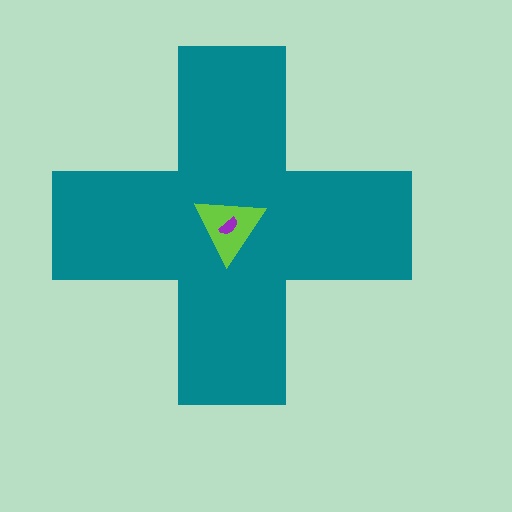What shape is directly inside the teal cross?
The lime triangle.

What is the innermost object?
The purple semicircle.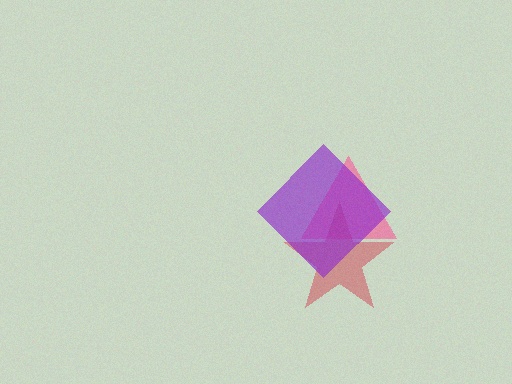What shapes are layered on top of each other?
The layered shapes are: a pink triangle, a red star, a purple diamond.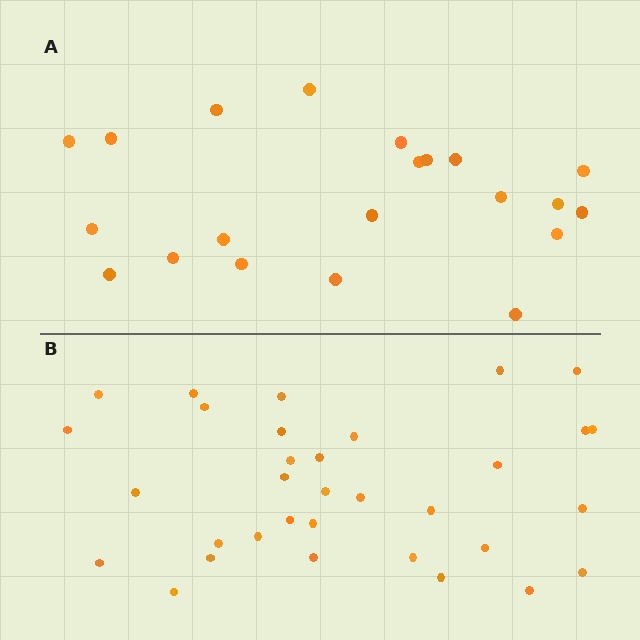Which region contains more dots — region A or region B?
Region B (the bottom region) has more dots.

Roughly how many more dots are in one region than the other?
Region B has roughly 12 or so more dots than region A.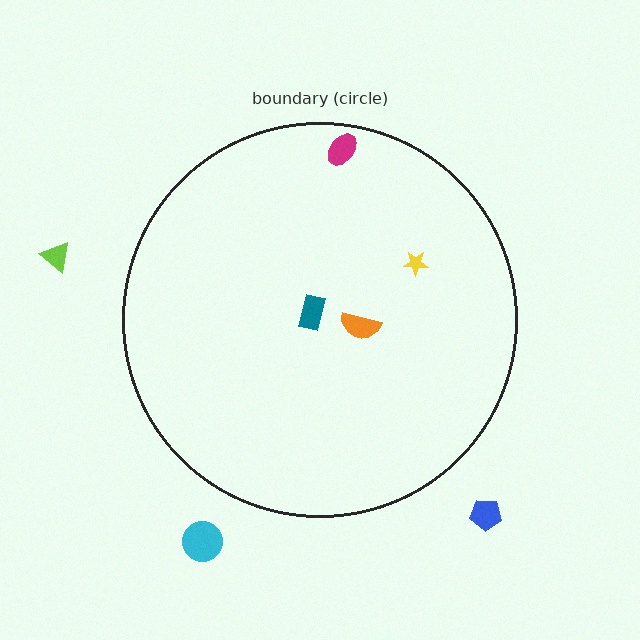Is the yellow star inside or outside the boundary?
Inside.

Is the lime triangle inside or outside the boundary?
Outside.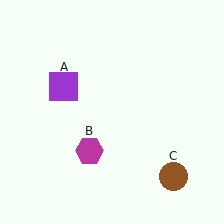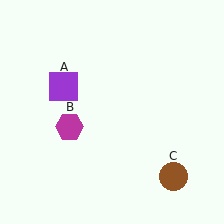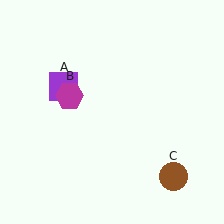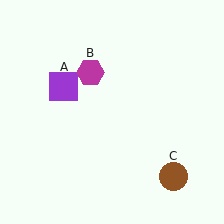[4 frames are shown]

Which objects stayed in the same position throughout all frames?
Purple square (object A) and brown circle (object C) remained stationary.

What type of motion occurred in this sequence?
The magenta hexagon (object B) rotated clockwise around the center of the scene.